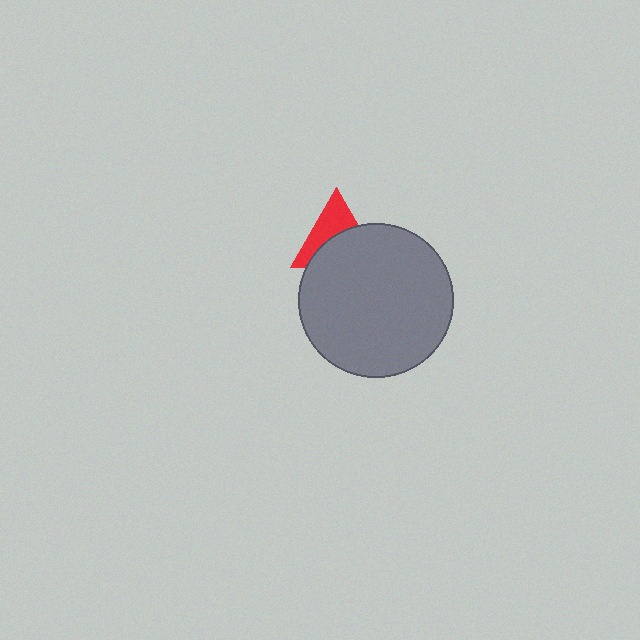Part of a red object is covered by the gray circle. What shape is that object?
It is a triangle.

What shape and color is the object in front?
The object in front is a gray circle.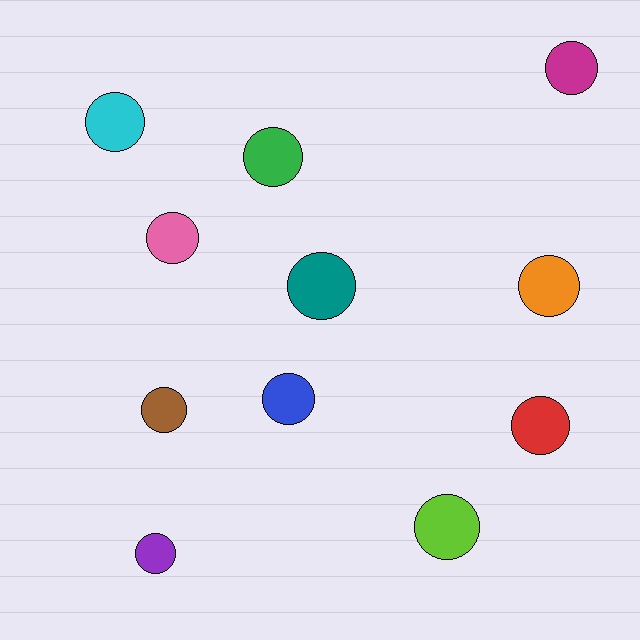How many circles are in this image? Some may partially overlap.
There are 11 circles.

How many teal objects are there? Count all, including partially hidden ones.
There is 1 teal object.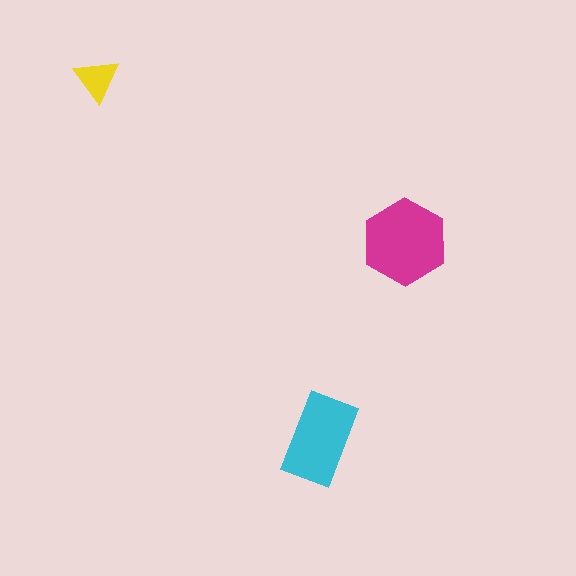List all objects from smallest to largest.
The yellow triangle, the cyan rectangle, the magenta hexagon.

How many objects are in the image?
There are 3 objects in the image.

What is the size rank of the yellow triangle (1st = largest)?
3rd.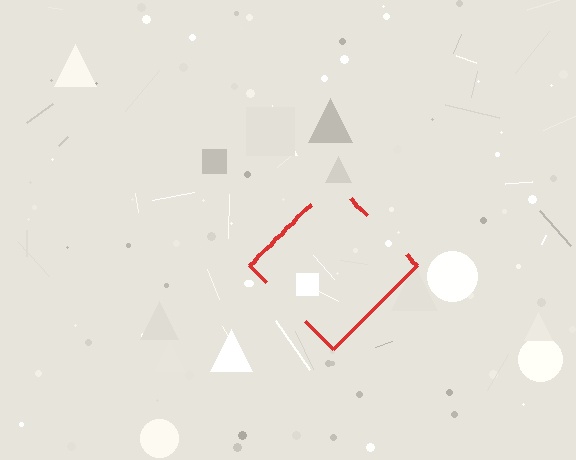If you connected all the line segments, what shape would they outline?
They would outline a diamond.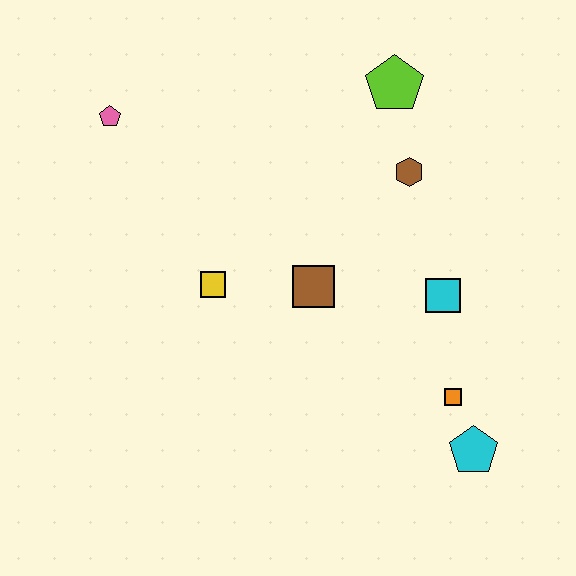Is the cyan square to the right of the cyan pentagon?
No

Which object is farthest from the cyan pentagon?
The pink pentagon is farthest from the cyan pentagon.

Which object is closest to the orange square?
The cyan pentagon is closest to the orange square.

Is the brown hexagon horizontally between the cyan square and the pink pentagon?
Yes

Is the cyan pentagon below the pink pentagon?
Yes